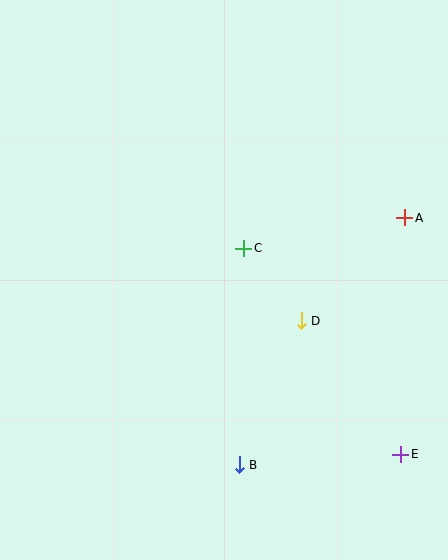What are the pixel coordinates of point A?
Point A is at (405, 218).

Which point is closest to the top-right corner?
Point A is closest to the top-right corner.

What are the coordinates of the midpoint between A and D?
The midpoint between A and D is at (353, 269).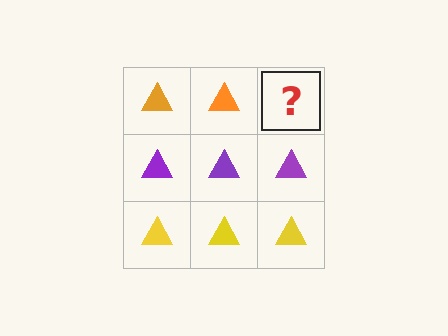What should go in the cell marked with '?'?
The missing cell should contain an orange triangle.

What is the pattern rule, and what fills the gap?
The rule is that each row has a consistent color. The gap should be filled with an orange triangle.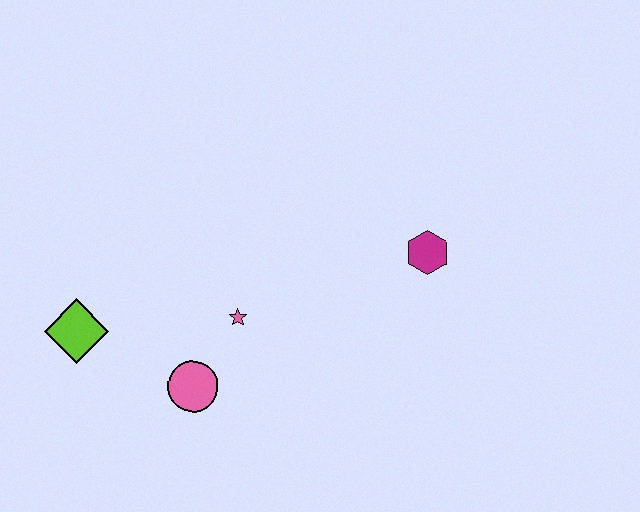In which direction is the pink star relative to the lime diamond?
The pink star is to the right of the lime diamond.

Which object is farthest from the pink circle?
The magenta hexagon is farthest from the pink circle.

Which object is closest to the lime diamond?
The pink circle is closest to the lime diamond.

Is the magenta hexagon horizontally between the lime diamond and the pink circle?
No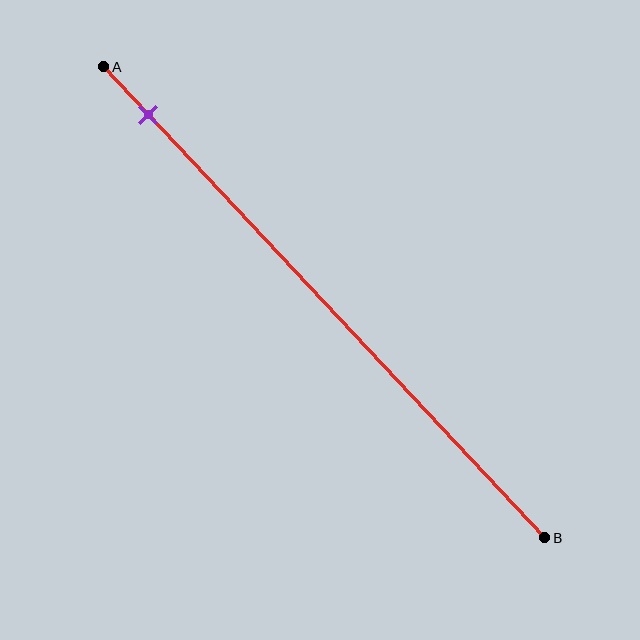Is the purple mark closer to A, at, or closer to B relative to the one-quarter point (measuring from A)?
The purple mark is closer to point A than the one-quarter point of segment AB.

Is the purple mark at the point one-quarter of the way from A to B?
No, the mark is at about 10% from A, not at the 25% one-quarter point.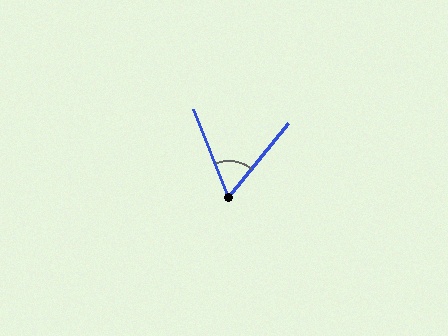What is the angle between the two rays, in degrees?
Approximately 61 degrees.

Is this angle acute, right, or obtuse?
It is acute.